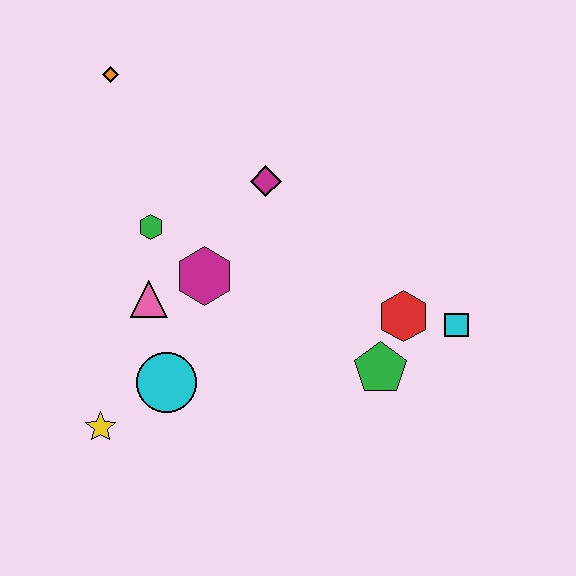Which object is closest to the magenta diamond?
The magenta hexagon is closest to the magenta diamond.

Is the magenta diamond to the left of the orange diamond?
No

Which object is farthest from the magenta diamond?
The yellow star is farthest from the magenta diamond.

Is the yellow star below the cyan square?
Yes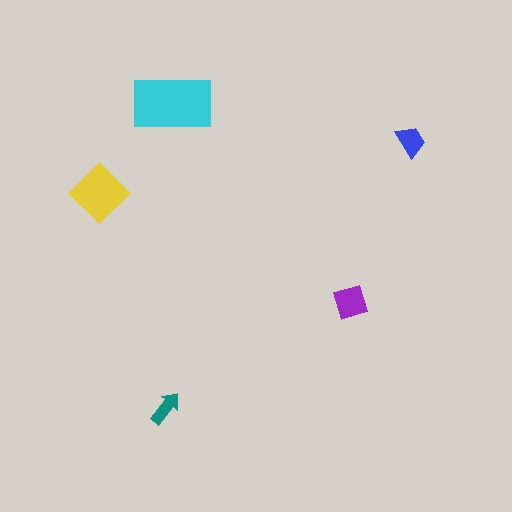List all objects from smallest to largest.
The teal arrow, the blue trapezoid, the purple square, the yellow diamond, the cyan rectangle.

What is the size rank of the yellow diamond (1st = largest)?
2nd.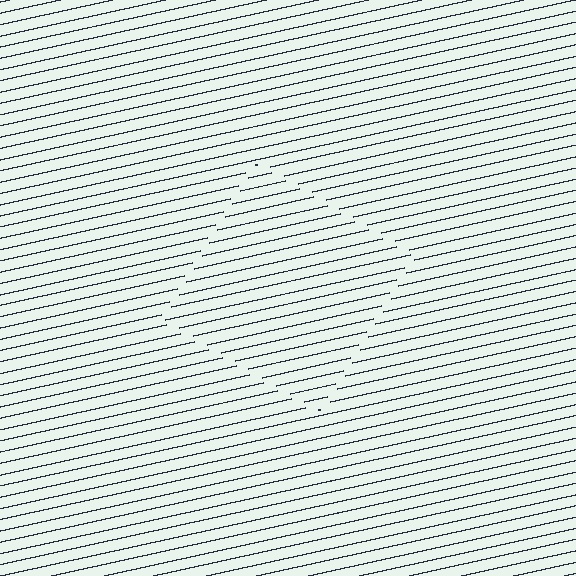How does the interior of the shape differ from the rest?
The interior of the shape contains the same grating, shifted by half a period — the contour is defined by the phase discontinuity where line-ends from the inner and outer gratings abut.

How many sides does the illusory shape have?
4 sides — the line-ends trace a square.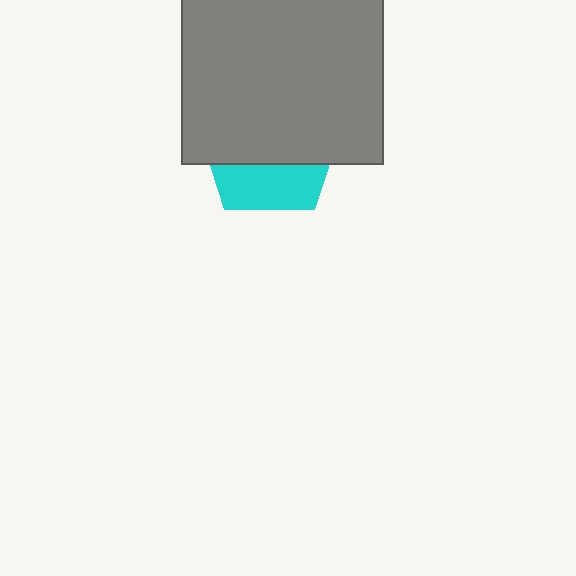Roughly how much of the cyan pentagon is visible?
A small part of it is visible (roughly 33%).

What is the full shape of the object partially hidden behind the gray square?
The partially hidden object is a cyan pentagon.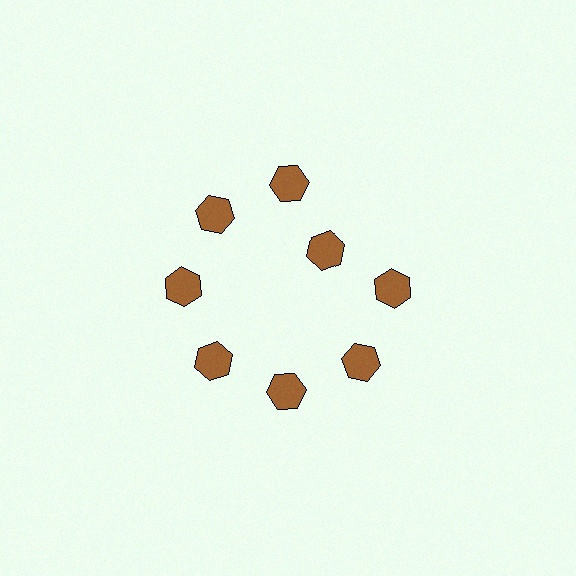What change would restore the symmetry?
The symmetry would be restored by moving it outward, back onto the ring so that all 8 hexagons sit at equal angles and equal distance from the center.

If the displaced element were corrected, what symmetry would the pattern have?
It would have 8-fold rotational symmetry — the pattern would map onto itself every 45 degrees.